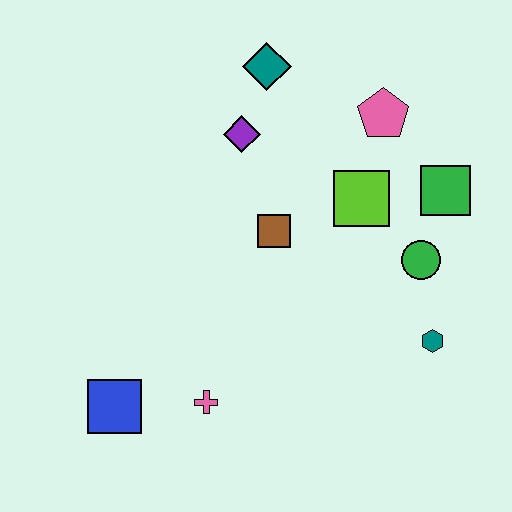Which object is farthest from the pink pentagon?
The blue square is farthest from the pink pentagon.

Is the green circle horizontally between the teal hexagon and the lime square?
Yes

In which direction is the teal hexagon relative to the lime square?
The teal hexagon is below the lime square.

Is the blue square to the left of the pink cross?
Yes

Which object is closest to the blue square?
The pink cross is closest to the blue square.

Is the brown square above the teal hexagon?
Yes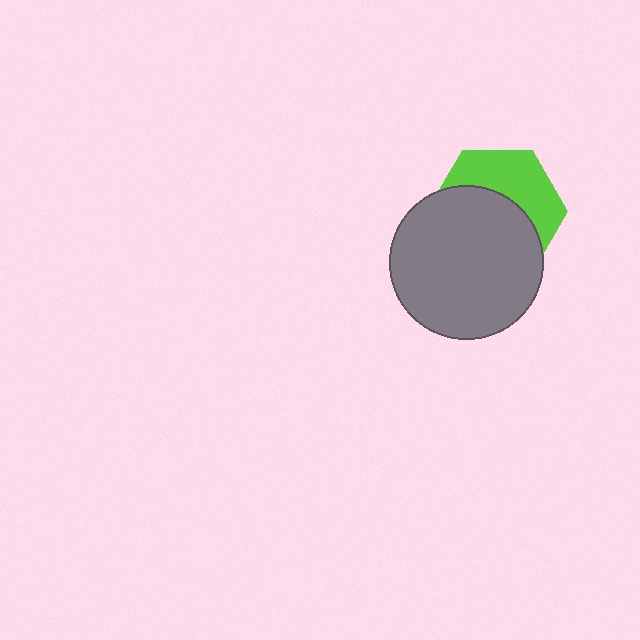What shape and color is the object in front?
The object in front is a gray circle.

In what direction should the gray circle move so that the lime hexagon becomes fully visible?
The gray circle should move down. That is the shortest direction to clear the overlap and leave the lime hexagon fully visible.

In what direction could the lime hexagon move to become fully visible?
The lime hexagon could move up. That would shift it out from behind the gray circle entirely.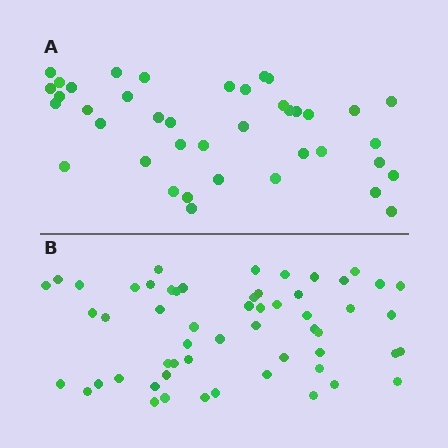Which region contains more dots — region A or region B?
Region B (the bottom region) has more dots.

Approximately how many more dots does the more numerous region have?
Region B has approximately 15 more dots than region A.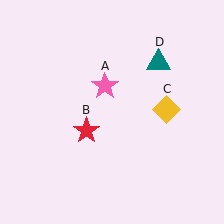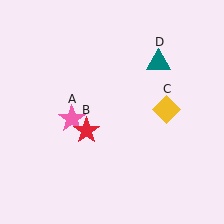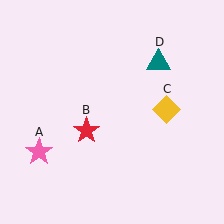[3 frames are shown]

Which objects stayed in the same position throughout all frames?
Red star (object B) and yellow diamond (object C) and teal triangle (object D) remained stationary.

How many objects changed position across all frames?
1 object changed position: pink star (object A).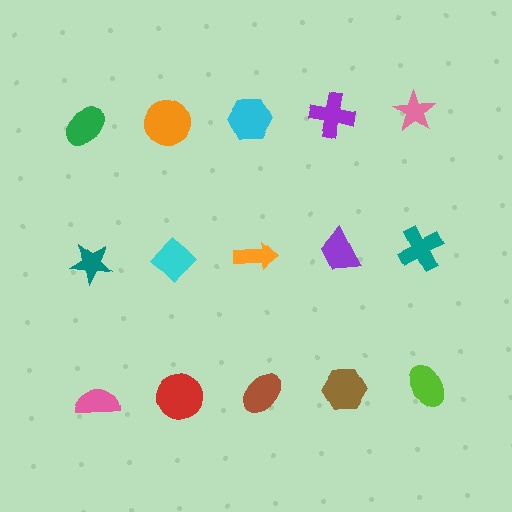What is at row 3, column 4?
A brown hexagon.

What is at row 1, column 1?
A green ellipse.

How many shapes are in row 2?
5 shapes.